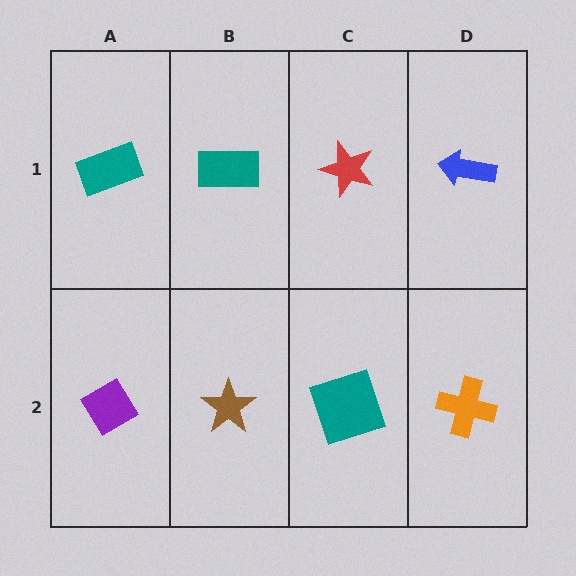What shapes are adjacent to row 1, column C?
A teal square (row 2, column C), a teal rectangle (row 1, column B), a blue arrow (row 1, column D).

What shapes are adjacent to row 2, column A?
A teal rectangle (row 1, column A), a brown star (row 2, column B).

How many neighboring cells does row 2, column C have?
3.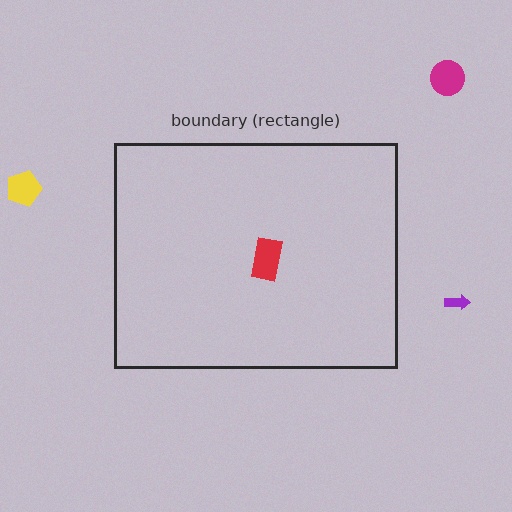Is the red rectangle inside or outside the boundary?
Inside.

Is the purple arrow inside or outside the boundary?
Outside.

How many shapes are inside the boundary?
1 inside, 3 outside.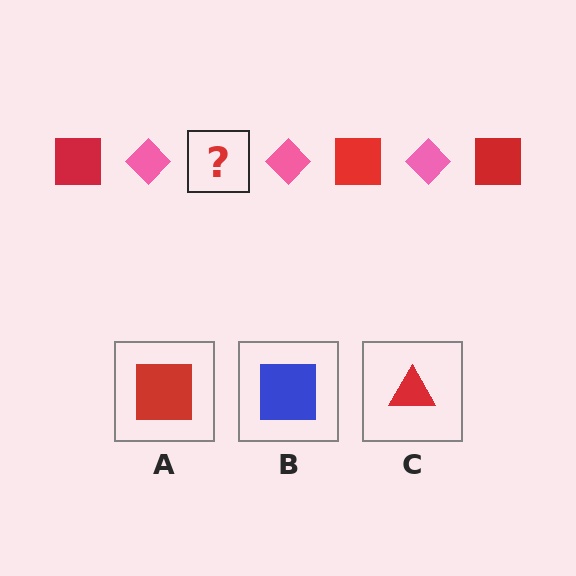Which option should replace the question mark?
Option A.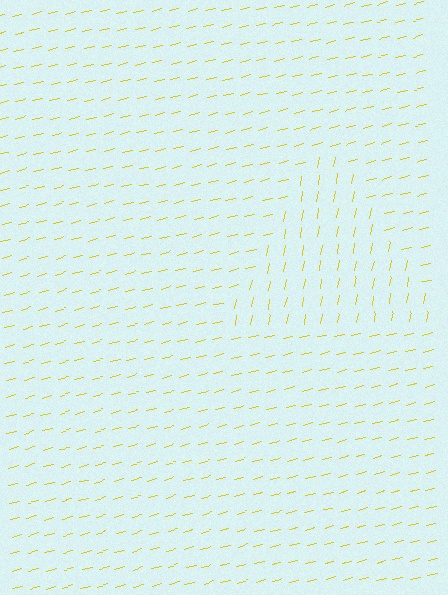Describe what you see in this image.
The image is filled with small yellow line segments. A triangle region in the image has lines oriented differently from the surrounding lines, creating a visible texture boundary.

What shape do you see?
I see a triangle.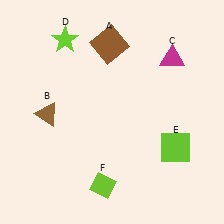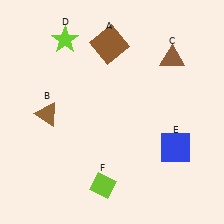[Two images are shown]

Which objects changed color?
C changed from magenta to brown. E changed from lime to blue.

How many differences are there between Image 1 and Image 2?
There are 2 differences between the two images.